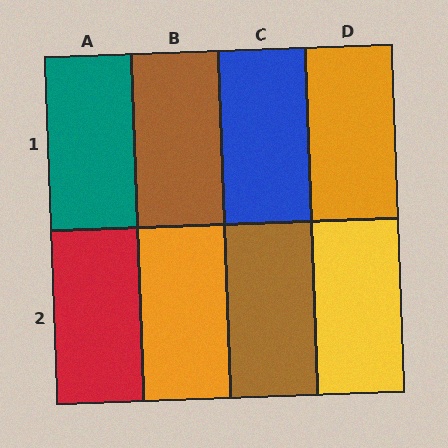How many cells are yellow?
1 cell is yellow.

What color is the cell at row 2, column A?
Red.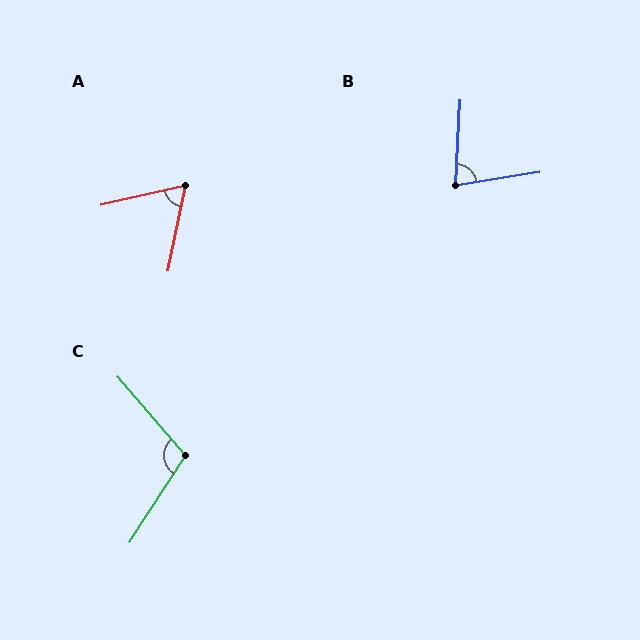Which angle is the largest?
C, at approximately 106 degrees.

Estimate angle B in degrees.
Approximately 78 degrees.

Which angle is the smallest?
A, at approximately 65 degrees.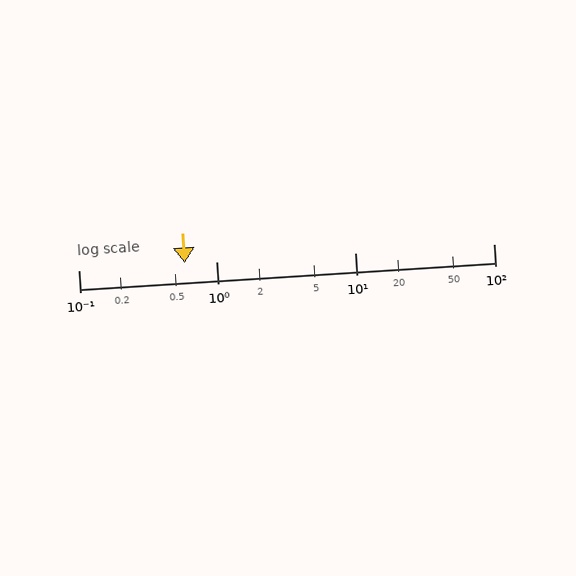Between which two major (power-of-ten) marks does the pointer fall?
The pointer is between 0.1 and 1.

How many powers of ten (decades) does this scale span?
The scale spans 3 decades, from 0.1 to 100.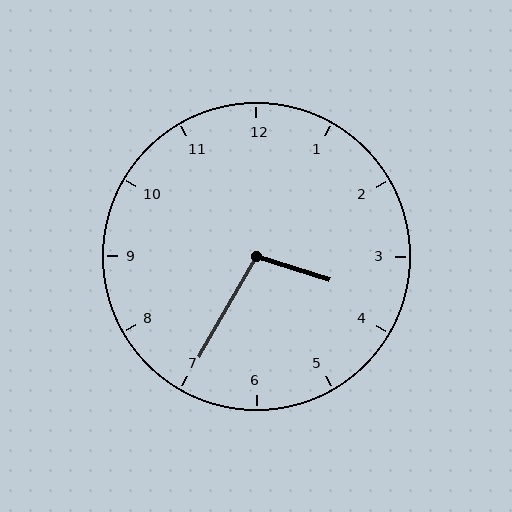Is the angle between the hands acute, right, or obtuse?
It is obtuse.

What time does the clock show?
3:35.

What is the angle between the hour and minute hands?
Approximately 102 degrees.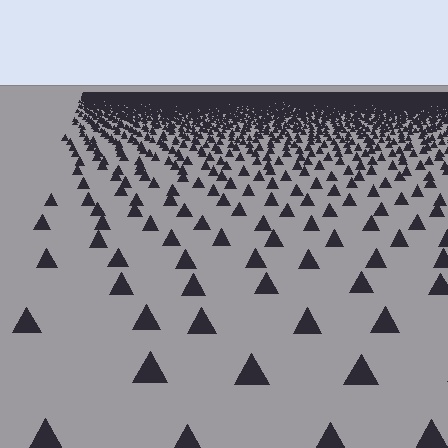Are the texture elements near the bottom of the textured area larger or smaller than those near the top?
Larger. Near the bottom, elements are closer to the viewer and appear at a bigger on-screen size.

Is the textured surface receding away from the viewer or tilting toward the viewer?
The surface is receding away from the viewer. Texture elements get smaller and denser toward the top.